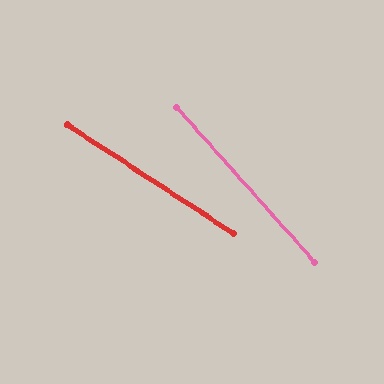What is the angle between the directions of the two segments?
Approximately 15 degrees.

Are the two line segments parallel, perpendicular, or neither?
Neither parallel nor perpendicular — they differ by about 15°.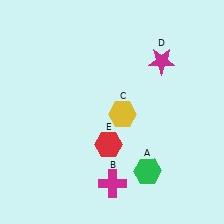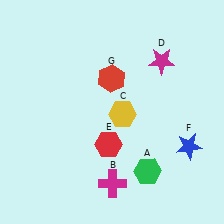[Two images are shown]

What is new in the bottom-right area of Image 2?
A blue star (F) was added in the bottom-right area of Image 2.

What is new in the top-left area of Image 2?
A red hexagon (G) was added in the top-left area of Image 2.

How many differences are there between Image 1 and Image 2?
There are 2 differences between the two images.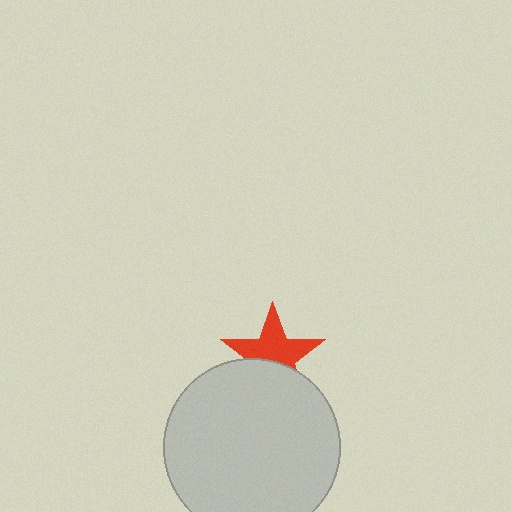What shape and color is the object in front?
The object in front is a light gray circle.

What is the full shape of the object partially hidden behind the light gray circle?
The partially hidden object is a red star.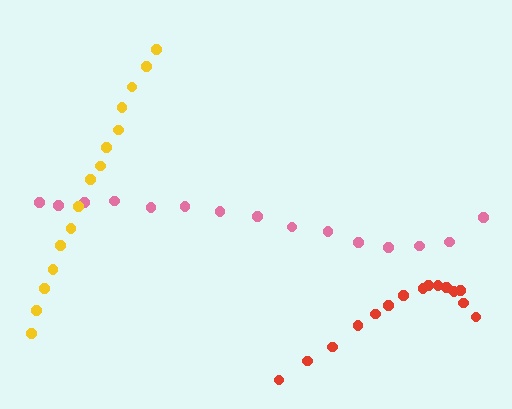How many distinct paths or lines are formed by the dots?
There are 3 distinct paths.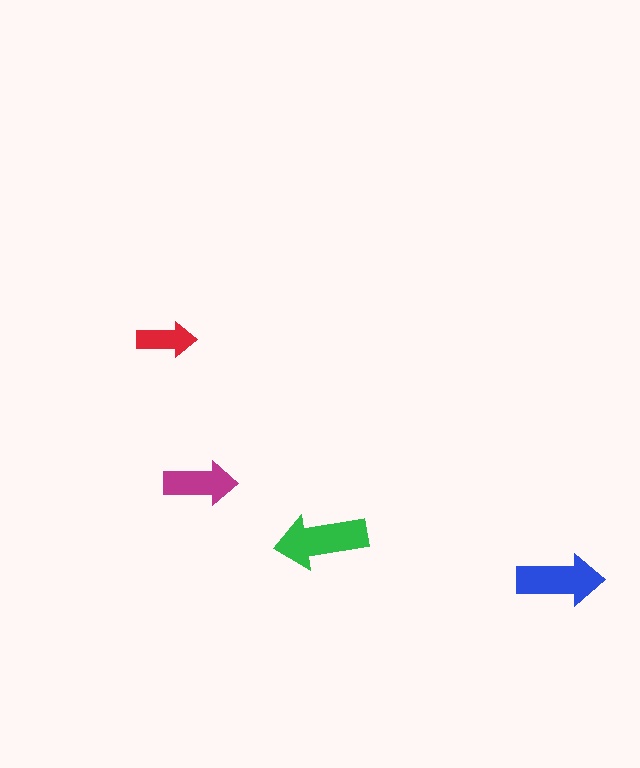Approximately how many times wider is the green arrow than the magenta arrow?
About 1.5 times wider.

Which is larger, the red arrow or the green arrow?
The green one.